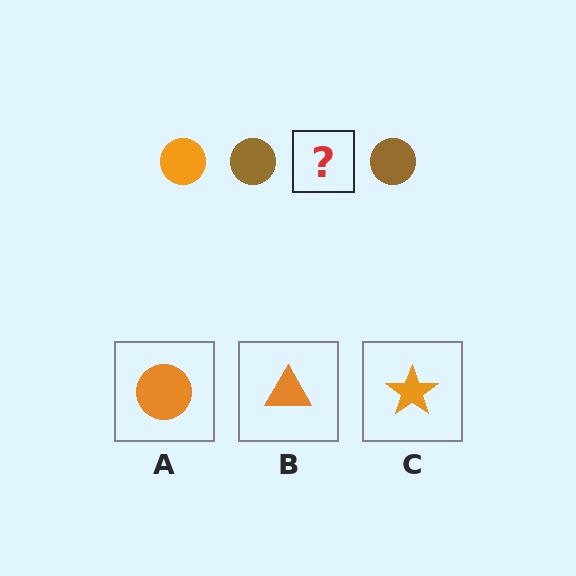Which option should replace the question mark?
Option A.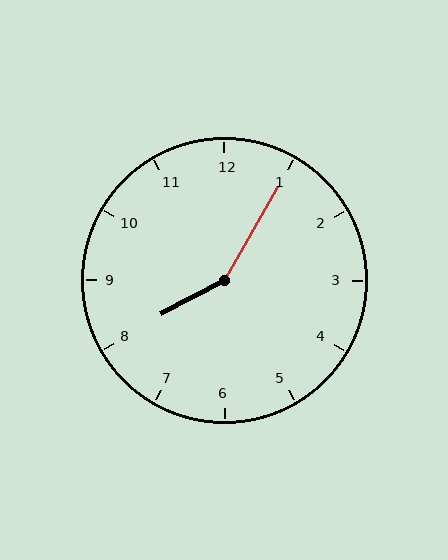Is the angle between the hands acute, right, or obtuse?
It is obtuse.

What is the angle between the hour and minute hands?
Approximately 148 degrees.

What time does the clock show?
8:05.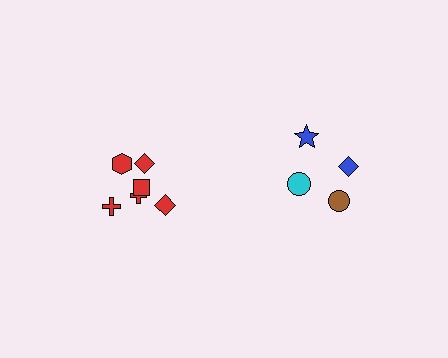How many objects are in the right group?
There are 4 objects.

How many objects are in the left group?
There are 6 objects.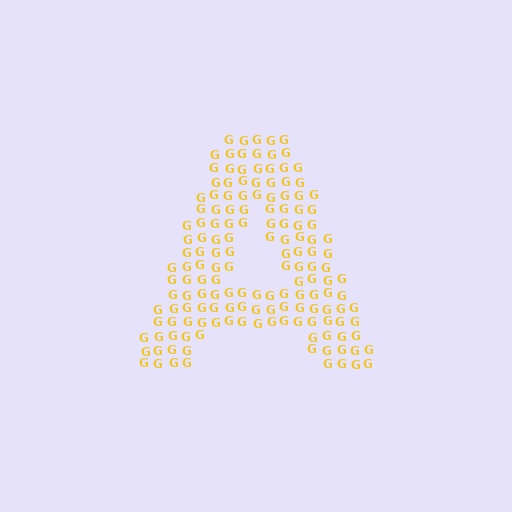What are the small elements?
The small elements are letter G's.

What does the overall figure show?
The overall figure shows the letter A.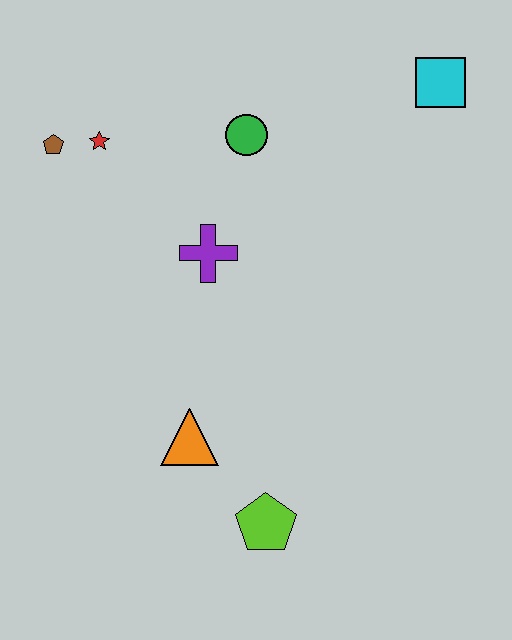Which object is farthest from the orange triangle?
The cyan square is farthest from the orange triangle.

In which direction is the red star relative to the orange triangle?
The red star is above the orange triangle.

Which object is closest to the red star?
The brown pentagon is closest to the red star.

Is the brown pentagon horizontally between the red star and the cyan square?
No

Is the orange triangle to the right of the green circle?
No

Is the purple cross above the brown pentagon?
No